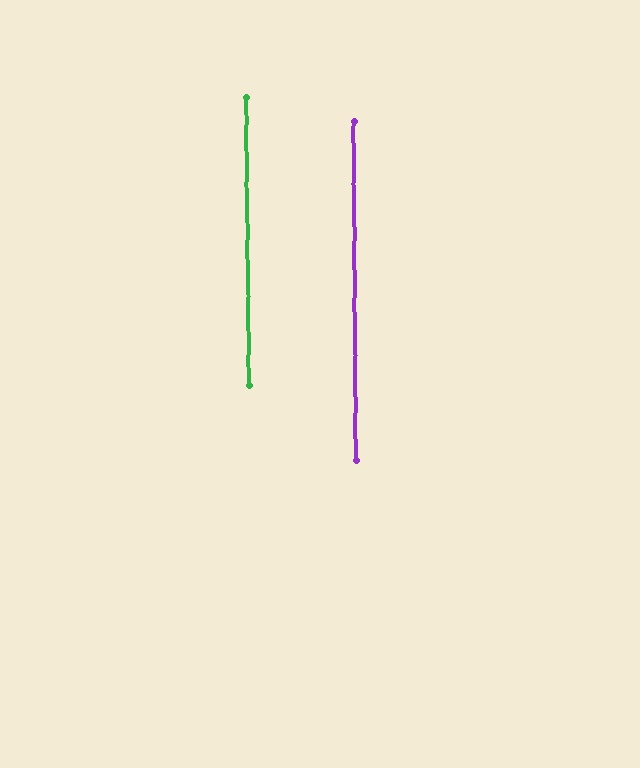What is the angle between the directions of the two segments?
Approximately 0 degrees.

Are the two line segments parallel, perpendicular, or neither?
Parallel — their directions differ by only 0.2°.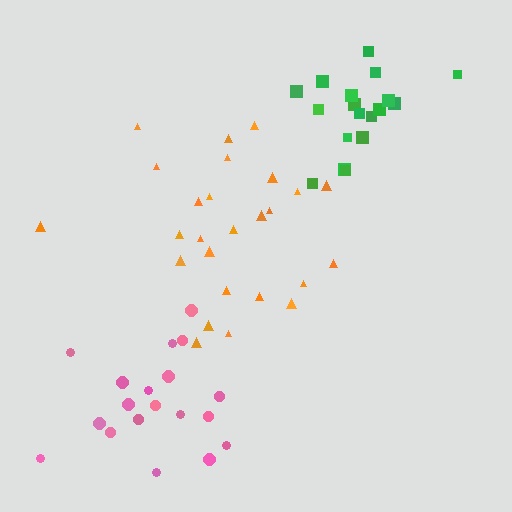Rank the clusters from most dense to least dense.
green, orange, pink.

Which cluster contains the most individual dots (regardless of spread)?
Orange (26).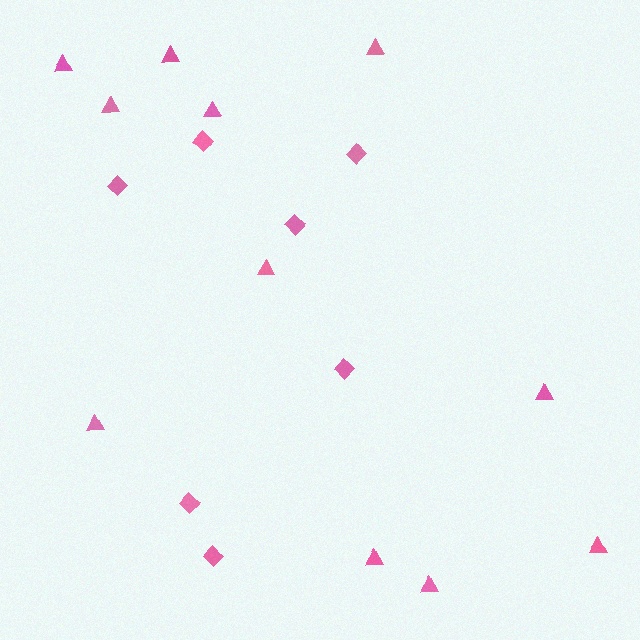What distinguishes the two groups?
There are 2 groups: one group of diamonds (7) and one group of triangles (11).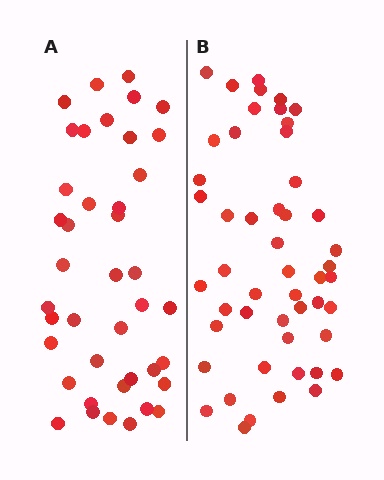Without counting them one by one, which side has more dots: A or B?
Region B (the right region) has more dots.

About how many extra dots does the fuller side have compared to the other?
Region B has roughly 8 or so more dots than region A.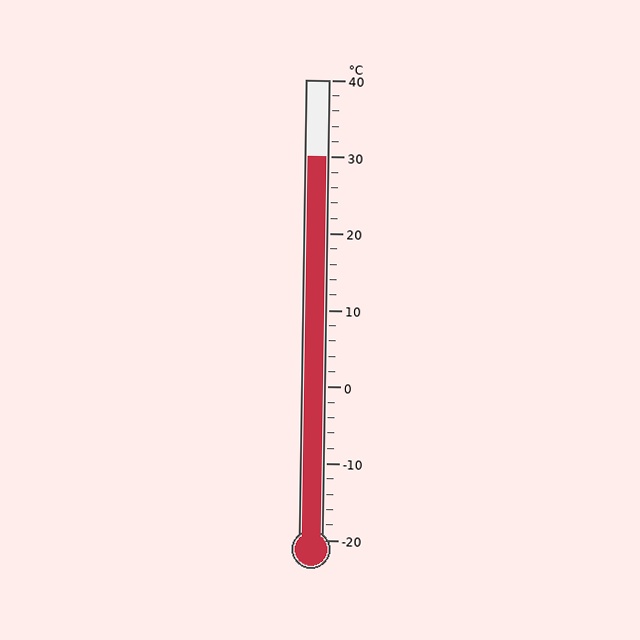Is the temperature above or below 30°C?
The temperature is at 30°C.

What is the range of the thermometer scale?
The thermometer scale ranges from -20°C to 40°C.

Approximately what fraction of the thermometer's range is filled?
The thermometer is filled to approximately 85% of its range.